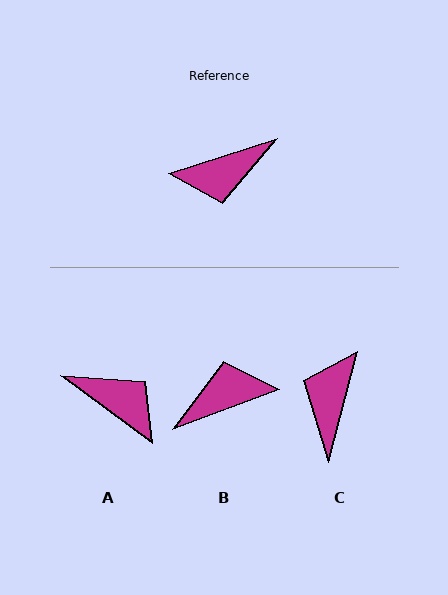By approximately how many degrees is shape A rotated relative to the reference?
Approximately 126 degrees counter-clockwise.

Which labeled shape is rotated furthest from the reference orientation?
B, about 177 degrees away.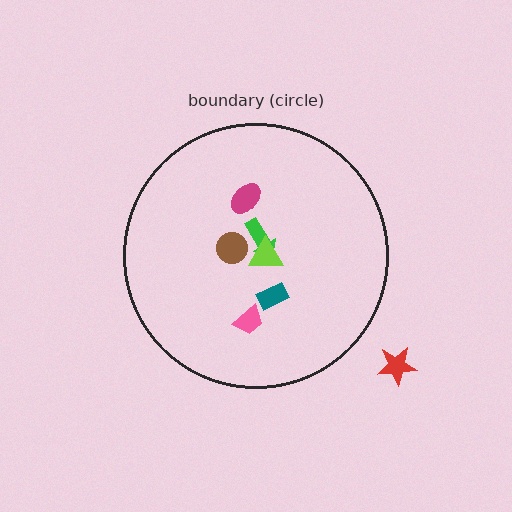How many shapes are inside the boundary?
6 inside, 1 outside.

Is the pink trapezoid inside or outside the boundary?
Inside.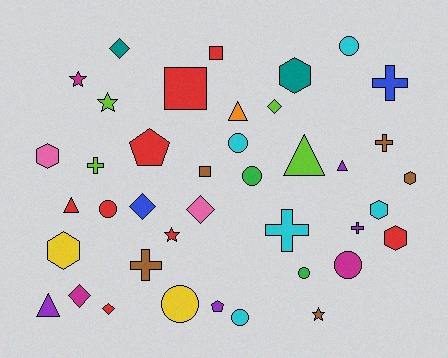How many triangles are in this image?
There are 5 triangles.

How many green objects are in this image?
There are 2 green objects.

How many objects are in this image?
There are 40 objects.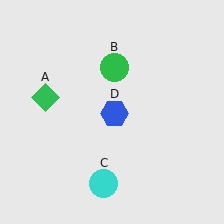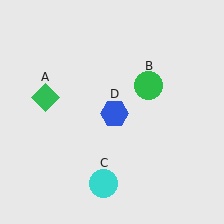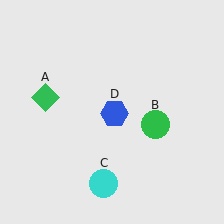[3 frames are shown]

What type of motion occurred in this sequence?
The green circle (object B) rotated clockwise around the center of the scene.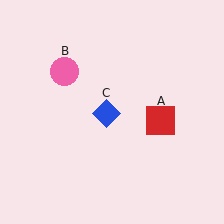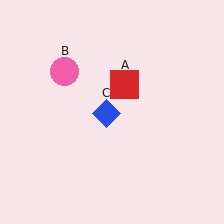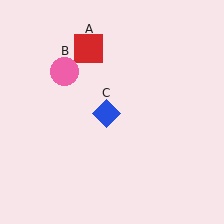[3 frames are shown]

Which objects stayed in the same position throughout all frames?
Pink circle (object B) and blue diamond (object C) remained stationary.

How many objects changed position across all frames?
1 object changed position: red square (object A).